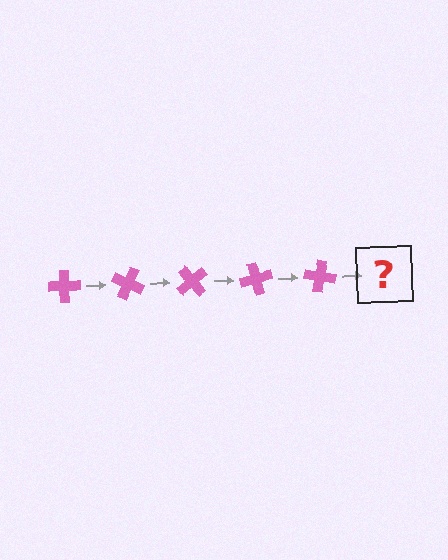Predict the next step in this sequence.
The next step is a pink cross rotated 125 degrees.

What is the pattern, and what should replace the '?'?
The pattern is that the cross rotates 25 degrees each step. The '?' should be a pink cross rotated 125 degrees.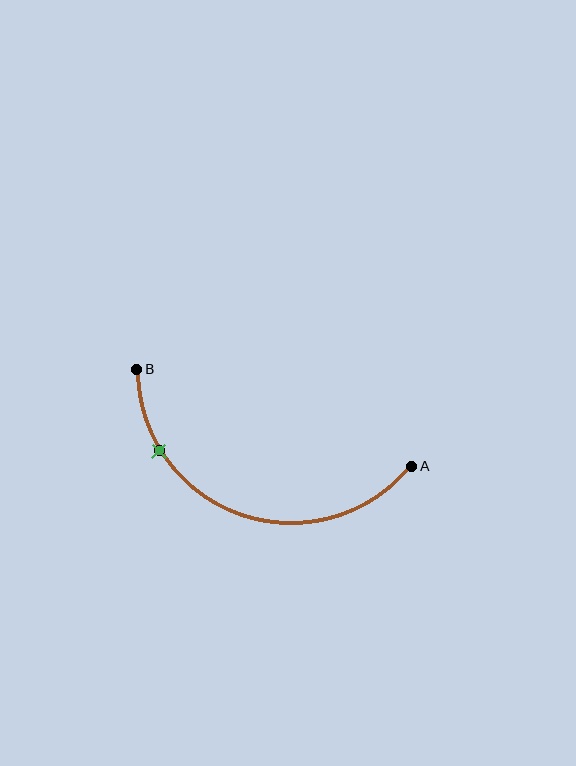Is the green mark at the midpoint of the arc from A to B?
No. The green mark lies on the arc but is closer to endpoint B. The arc midpoint would be at the point on the curve equidistant along the arc from both A and B.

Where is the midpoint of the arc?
The arc midpoint is the point on the curve farthest from the straight line joining A and B. It sits below that line.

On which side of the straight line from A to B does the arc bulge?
The arc bulges below the straight line connecting A and B.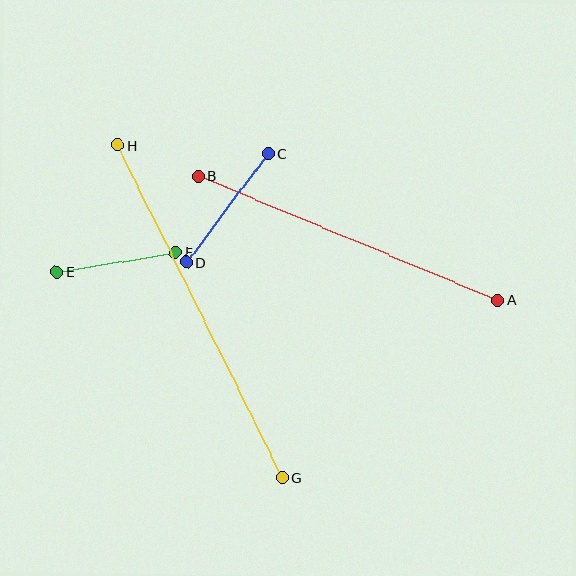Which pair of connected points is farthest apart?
Points G and H are farthest apart.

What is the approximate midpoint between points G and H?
The midpoint is at approximately (200, 312) pixels.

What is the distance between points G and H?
The distance is approximately 371 pixels.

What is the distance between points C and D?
The distance is approximately 136 pixels.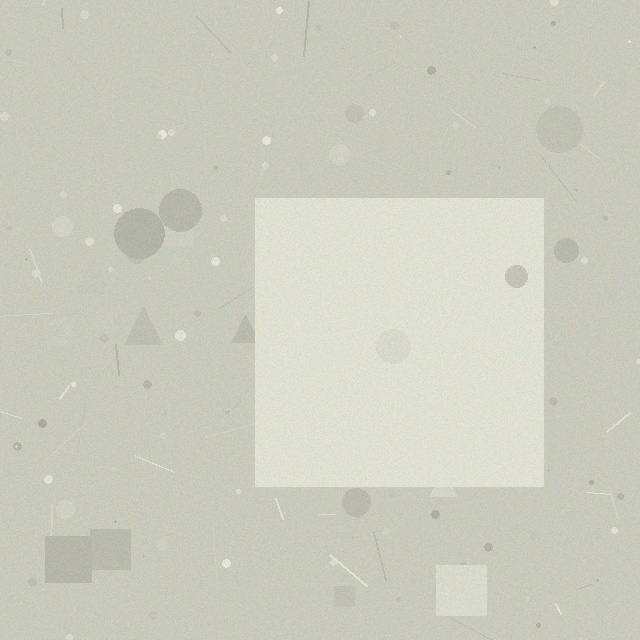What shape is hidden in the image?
A square is hidden in the image.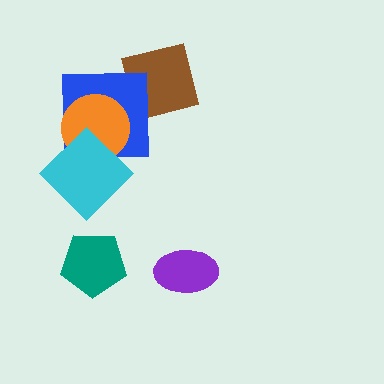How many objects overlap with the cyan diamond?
2 objects overlap with the cyan diamond.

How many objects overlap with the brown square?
1 object overlaps with the brown square.